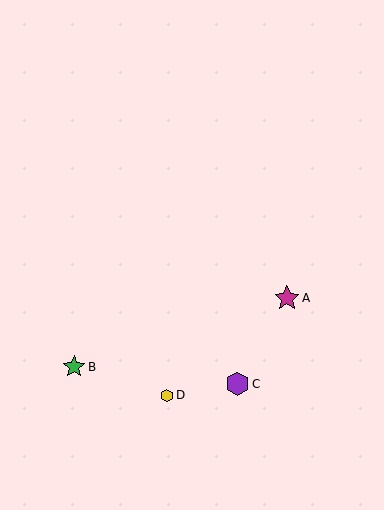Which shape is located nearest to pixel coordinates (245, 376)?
The purple hexagon (labeled C) at (238, 384) is nearest to that location.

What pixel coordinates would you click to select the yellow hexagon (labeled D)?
Click at (167, 395) to select the yellow hexagon D.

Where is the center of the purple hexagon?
The center of the purple hexagon is at (238, 384).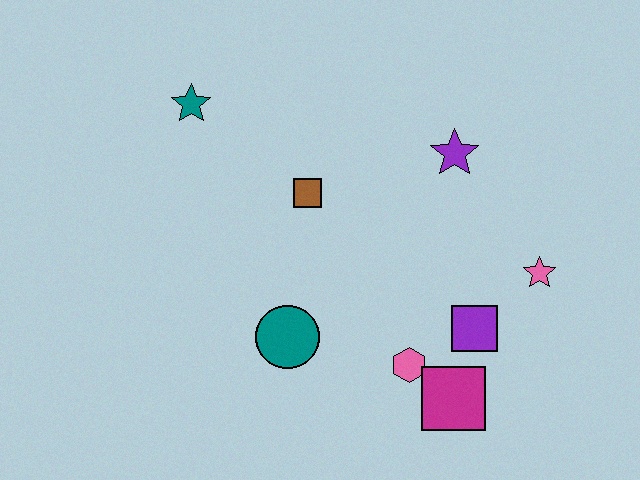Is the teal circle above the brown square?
No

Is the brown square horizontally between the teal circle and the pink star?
Yes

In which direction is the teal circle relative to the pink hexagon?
The teal circle is to the left of the pink hexagon.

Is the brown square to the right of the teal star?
Yes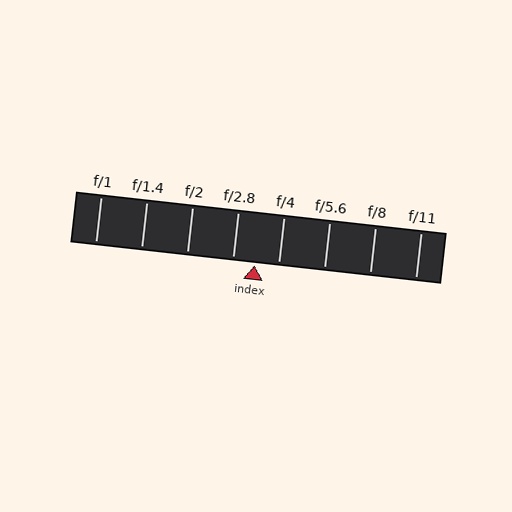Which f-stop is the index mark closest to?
The index mark is closest to f/2.8.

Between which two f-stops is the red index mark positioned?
The index mark is between f/2.8 and f/4.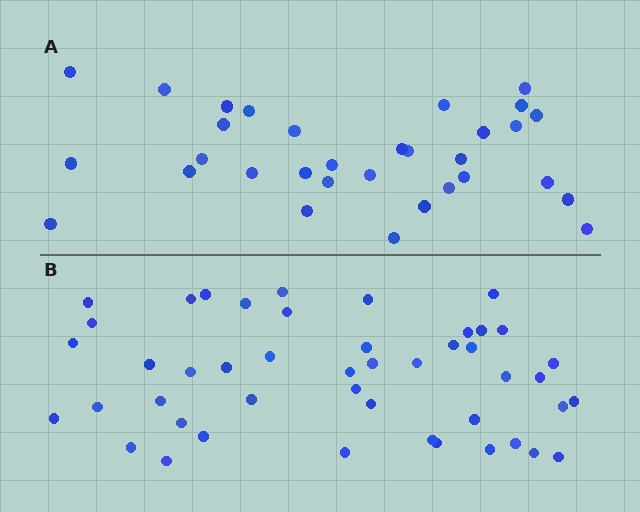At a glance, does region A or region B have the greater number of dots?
Region B (the bottom region) has more dots.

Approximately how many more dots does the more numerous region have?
Region B has approximately 15 more dots than region A.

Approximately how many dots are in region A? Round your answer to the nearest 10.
About 30 dots. (The exact count is 32, which rounds to 30.)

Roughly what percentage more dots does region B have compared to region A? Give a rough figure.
About 45% more.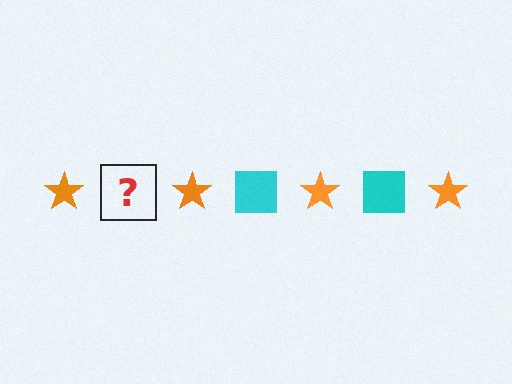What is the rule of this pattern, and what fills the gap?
The rule is that the pattern alternates between orange star and cyan square. The gap should be filled with a cyan square.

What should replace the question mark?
The question mark should be replaced with a cyan square.